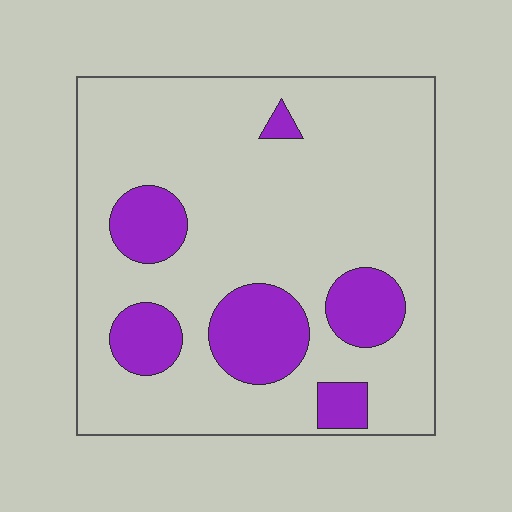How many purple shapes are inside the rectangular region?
6.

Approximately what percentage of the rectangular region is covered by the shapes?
Approximately 20%.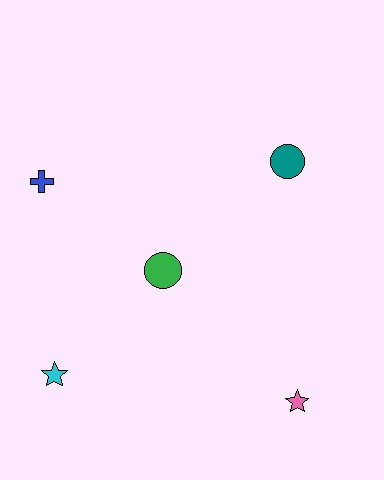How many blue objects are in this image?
There is 1 blue object.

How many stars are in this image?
There are 2 stars.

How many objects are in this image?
There are 5 objects.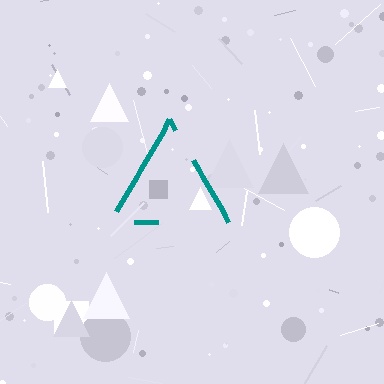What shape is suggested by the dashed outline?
The dashed outline suggests a triangle.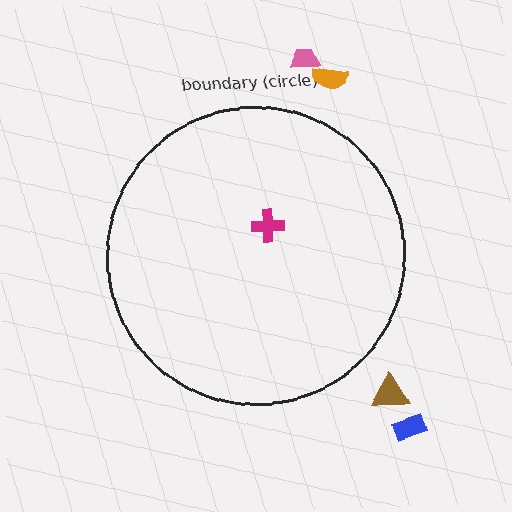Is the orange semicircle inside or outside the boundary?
Outside.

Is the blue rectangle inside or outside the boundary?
Outside.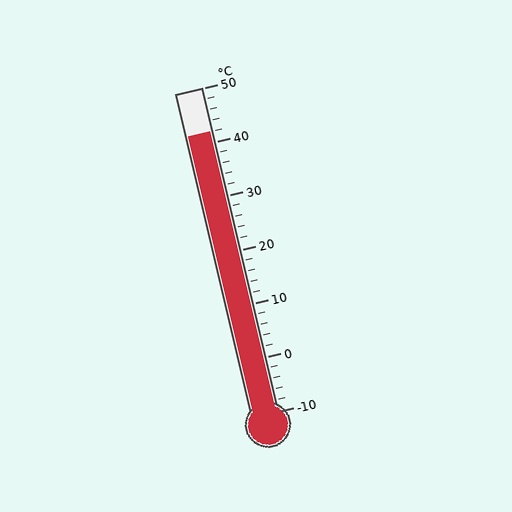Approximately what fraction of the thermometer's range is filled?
The thermometer is filled to approximately 85% of its range.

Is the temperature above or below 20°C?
The temperature is above 20°C.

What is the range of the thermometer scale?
The thermometer scale ranges from -10°C to 50°C.